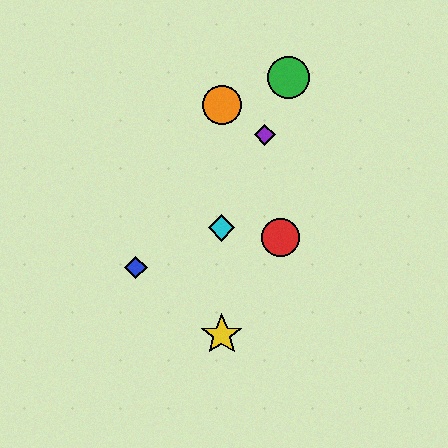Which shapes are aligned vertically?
The yellow star, the orange circle, the cyan diamond are aligned vertically.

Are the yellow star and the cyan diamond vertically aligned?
Yes, both are at x≈222.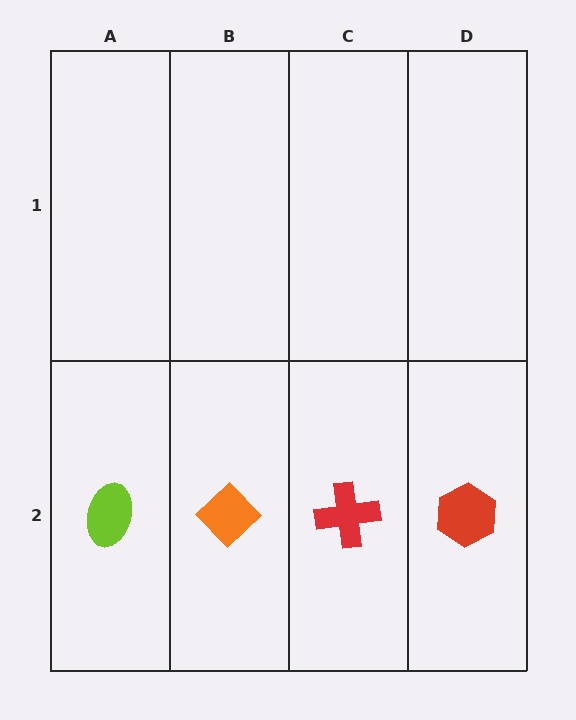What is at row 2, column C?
A red cross.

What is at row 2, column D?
A red hexagon.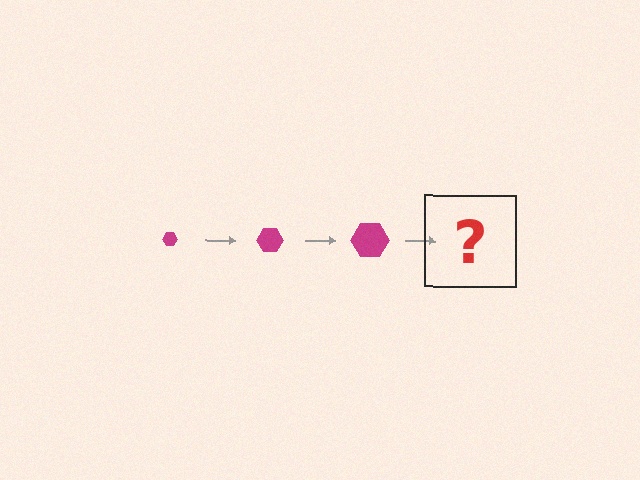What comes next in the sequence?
The next element should be a magenta hexagon, larger than the previous one.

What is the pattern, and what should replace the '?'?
The pattern is that the hexagon gets progressively larger each step. The '?' should be a magenta hexagon, larger than the previous one.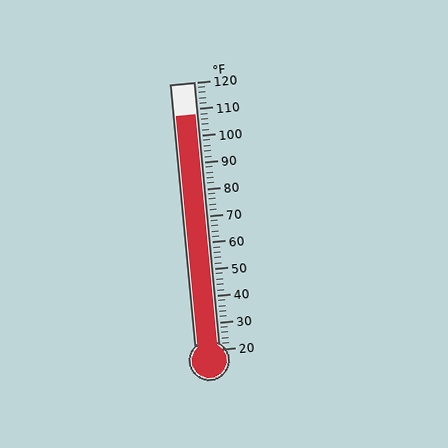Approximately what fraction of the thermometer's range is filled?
The thermometer is filled to approximately 90% of its range.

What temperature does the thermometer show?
The thermometer shows approximately 108°F.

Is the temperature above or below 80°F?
The temperature is above 80°F.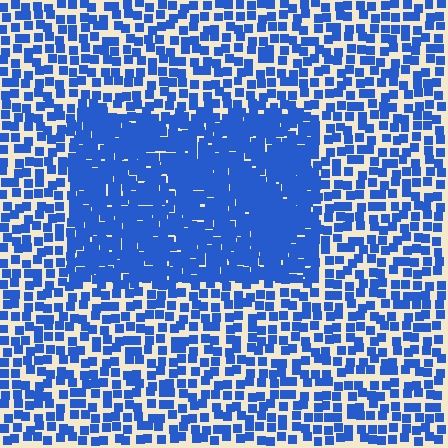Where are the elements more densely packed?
The elements are more densely packed inside the rectangle boundary.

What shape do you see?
I see a rectangle.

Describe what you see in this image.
The image contains small blue elements arranged at two different densities. A rectangle-shaped region is visible where the elements are more densely packed than the surrounding area.